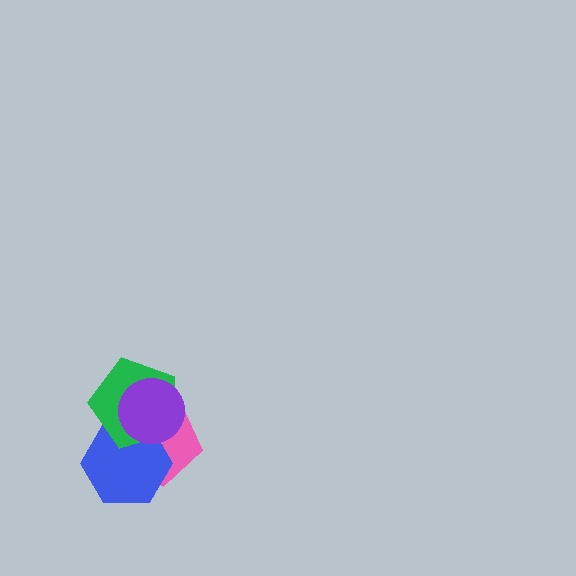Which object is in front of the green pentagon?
The purple circle is in front of the green pentagon.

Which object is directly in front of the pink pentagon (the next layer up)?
The blue hexagon is directly in front of the pink pentagon.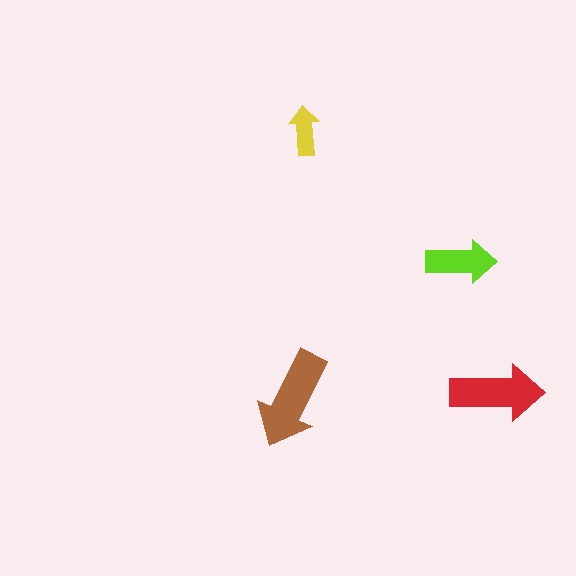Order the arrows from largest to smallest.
the brown one, the red one, the lime one, the yellow one.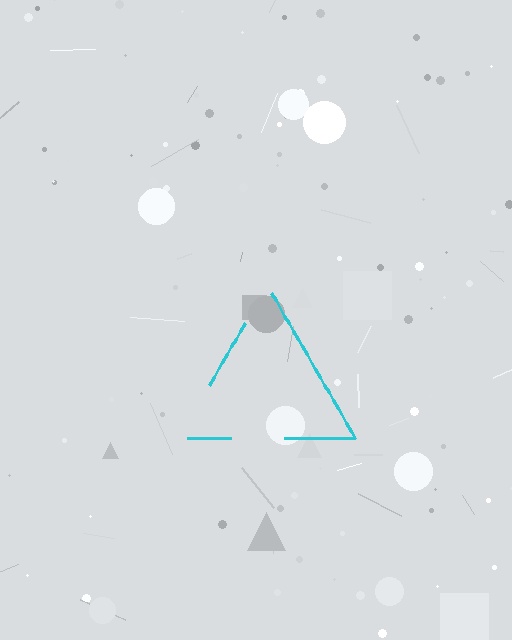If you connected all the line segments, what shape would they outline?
They would outline a triangle.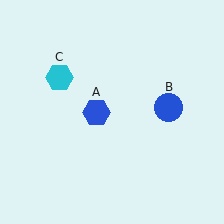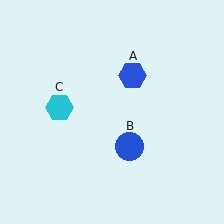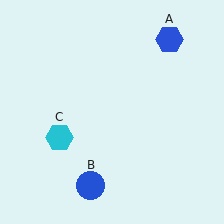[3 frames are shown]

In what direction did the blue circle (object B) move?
The blue circle (object B) moved down and to the left.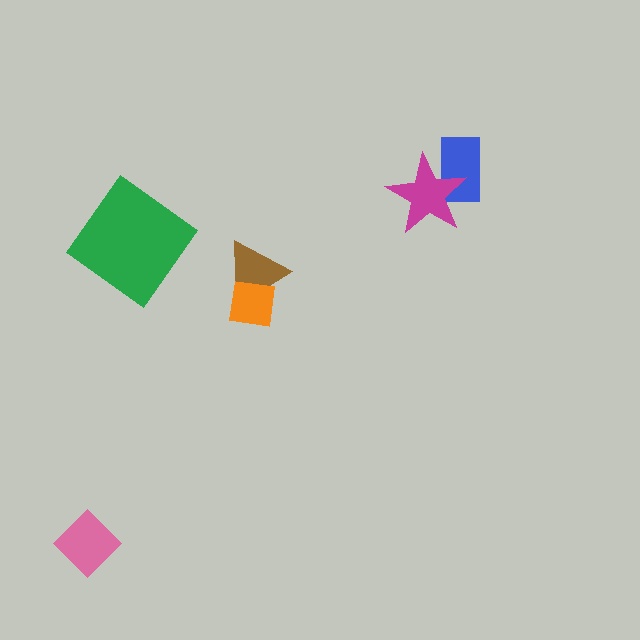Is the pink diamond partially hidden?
No, no other shape covers it.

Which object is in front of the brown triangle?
The orange square is in front of the brown triangle.